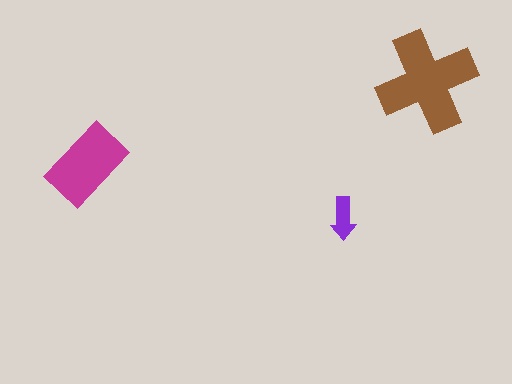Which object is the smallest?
The purple arrow.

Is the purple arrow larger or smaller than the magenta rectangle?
Smaller.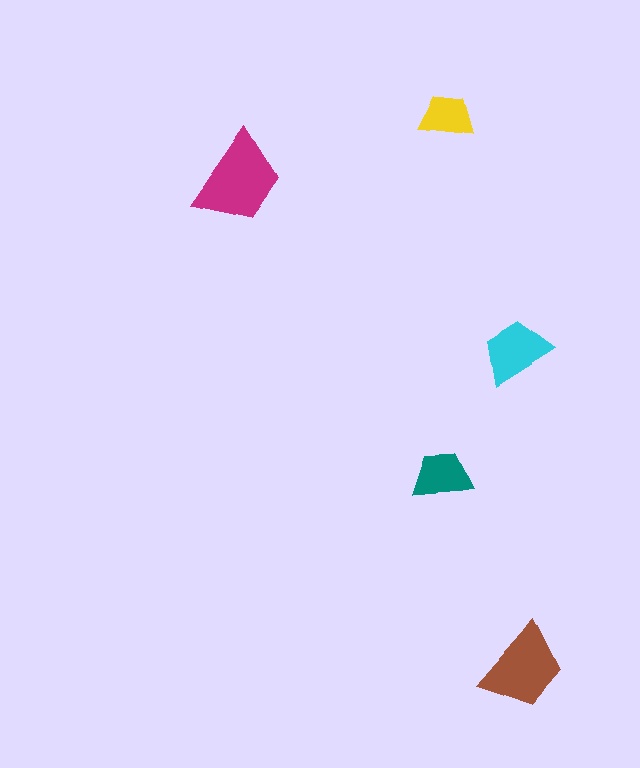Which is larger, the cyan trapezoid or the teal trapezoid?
The cyan one.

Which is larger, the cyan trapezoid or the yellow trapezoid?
The cyan one.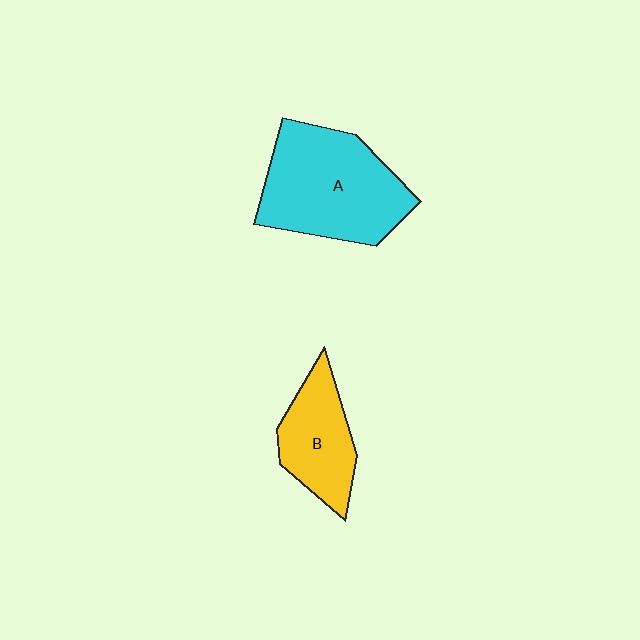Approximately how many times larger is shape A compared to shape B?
Approximately 1.7 times.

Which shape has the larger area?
Shape A (cyan).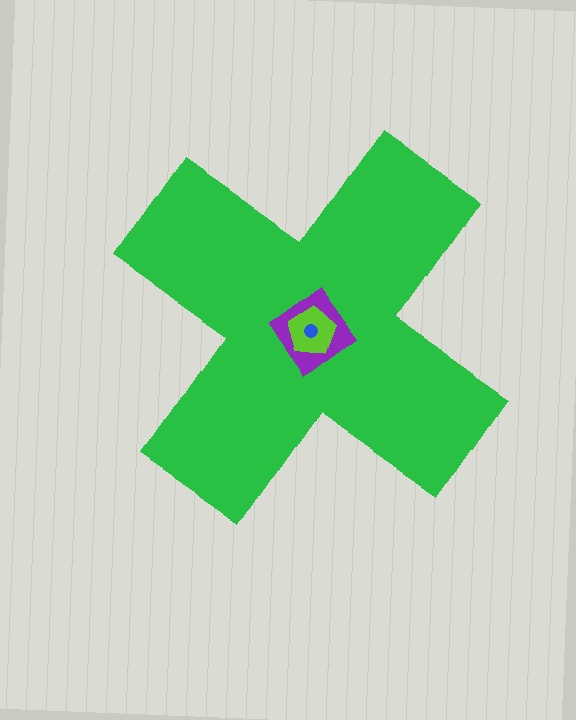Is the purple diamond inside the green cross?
Yes.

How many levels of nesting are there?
4.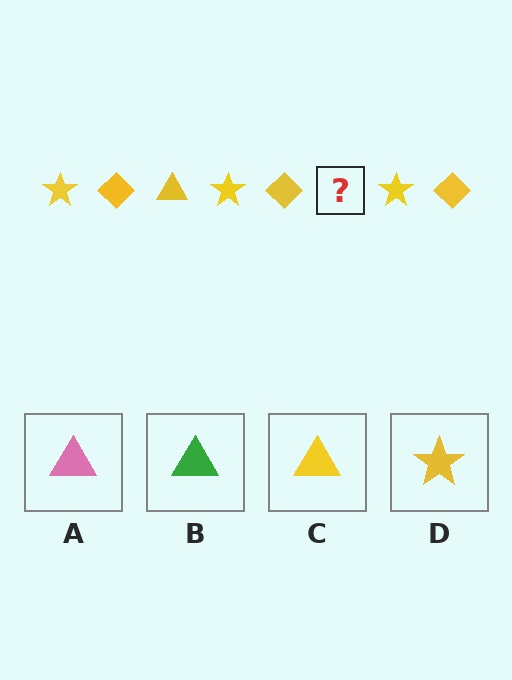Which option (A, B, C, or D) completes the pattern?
C.